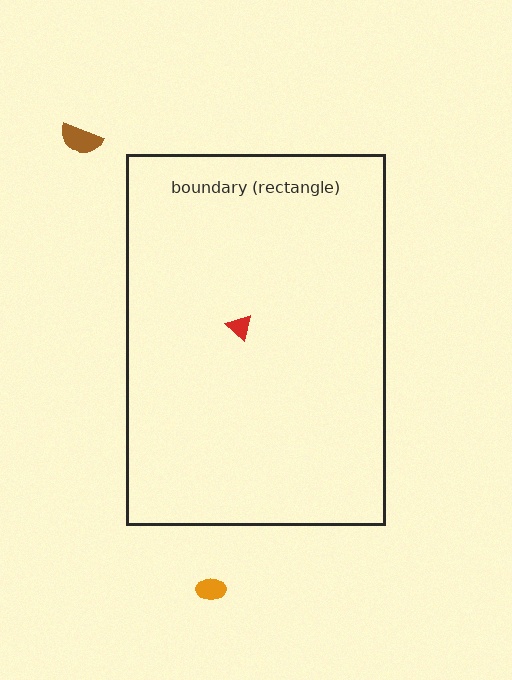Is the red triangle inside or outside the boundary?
Inside.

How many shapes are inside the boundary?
1 inside, 2 outside.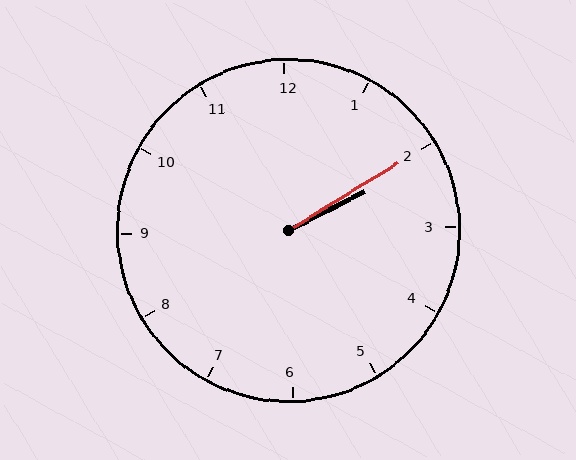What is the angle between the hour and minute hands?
Approximately 5 degrees.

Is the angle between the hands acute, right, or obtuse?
It is acute.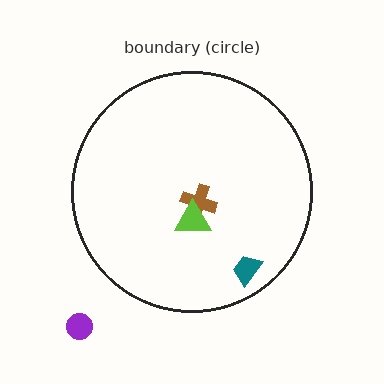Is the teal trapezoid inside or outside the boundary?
Inside.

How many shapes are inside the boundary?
3 inside, 1 outside.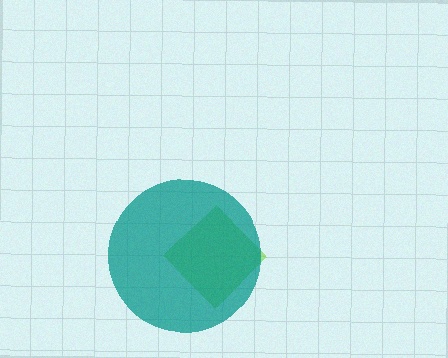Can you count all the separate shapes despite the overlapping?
Yes, there are 2 separate shapes.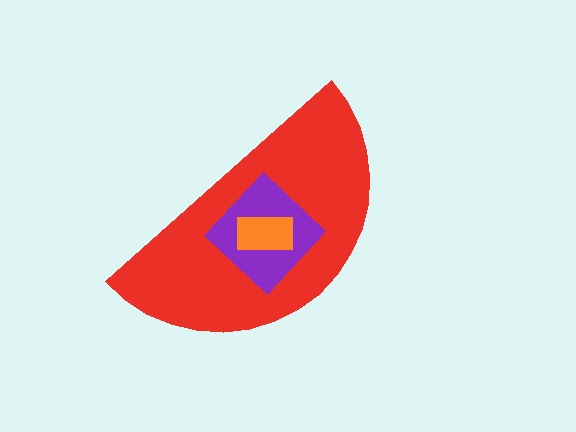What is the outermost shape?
The red semicircle.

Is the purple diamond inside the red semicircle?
Yes.